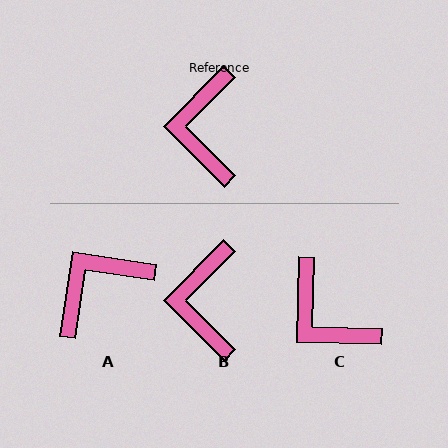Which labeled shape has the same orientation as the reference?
B.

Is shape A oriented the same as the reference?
No, it is off by about 54 degrees.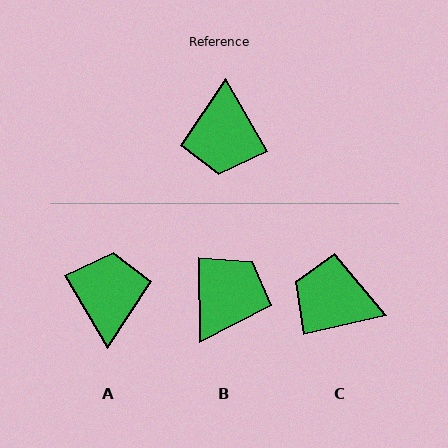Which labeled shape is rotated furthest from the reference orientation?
A, about 180 degrees away.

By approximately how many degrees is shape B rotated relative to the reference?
Approximately 151 degrees counter-clockwise.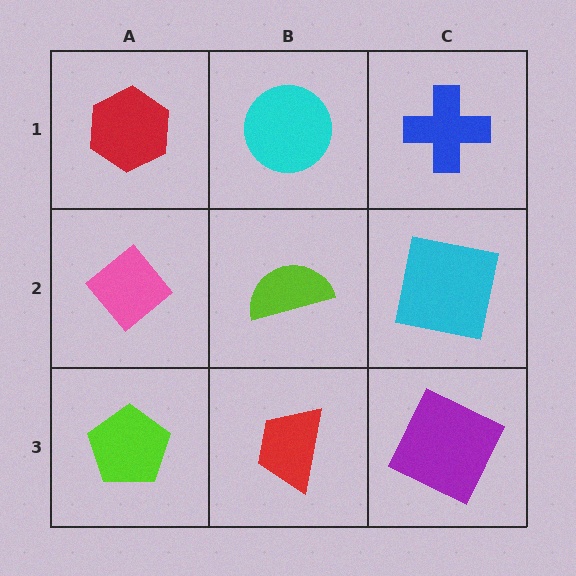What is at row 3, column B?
A red trapezoid.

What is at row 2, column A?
A pink diamond.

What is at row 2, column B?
A lime semicircle.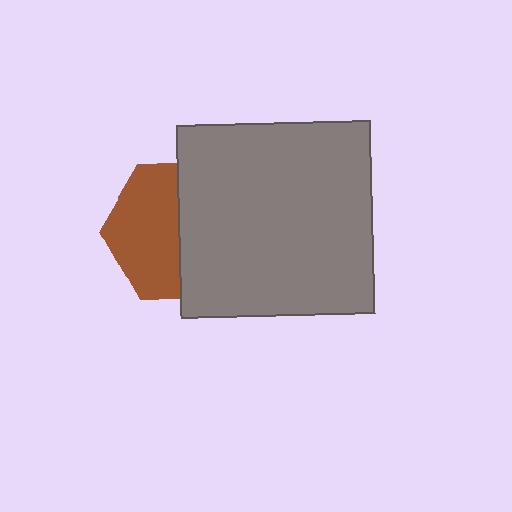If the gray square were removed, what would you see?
You would see the complete brown hexagon.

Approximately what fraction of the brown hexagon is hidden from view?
Roughly 49% of the brown hexagon is hidden behind the gray square.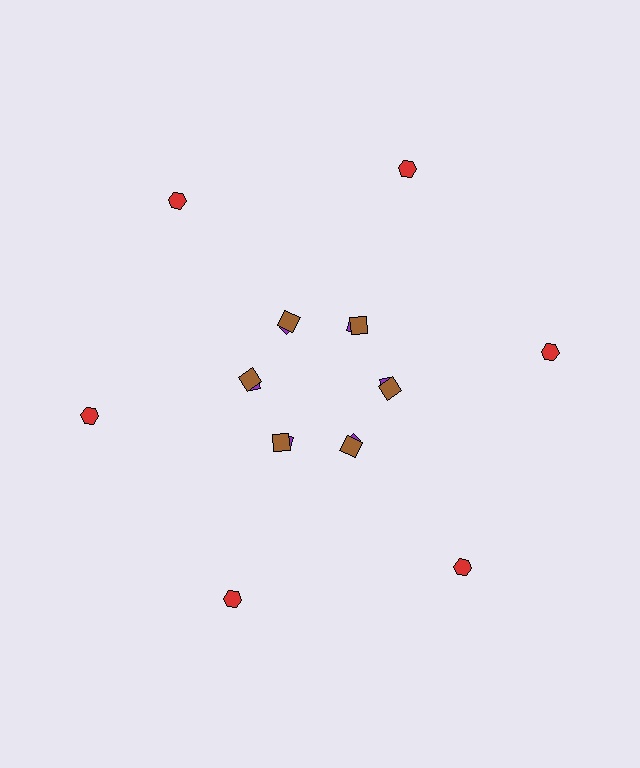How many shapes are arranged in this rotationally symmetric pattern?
There are 18 shapes, arranged in 6 groups of 3.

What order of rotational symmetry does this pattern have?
This pattern has 6-fold rotational symmetry.